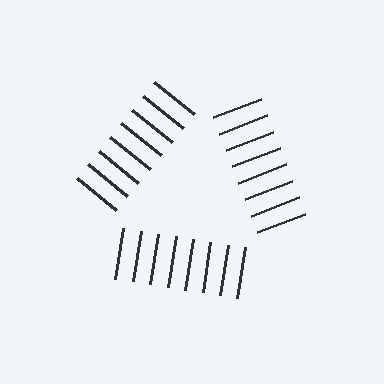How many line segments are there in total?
24 — 8 along each of the 3 edges.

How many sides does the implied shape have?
3 sides — the line-ends trace a triangle.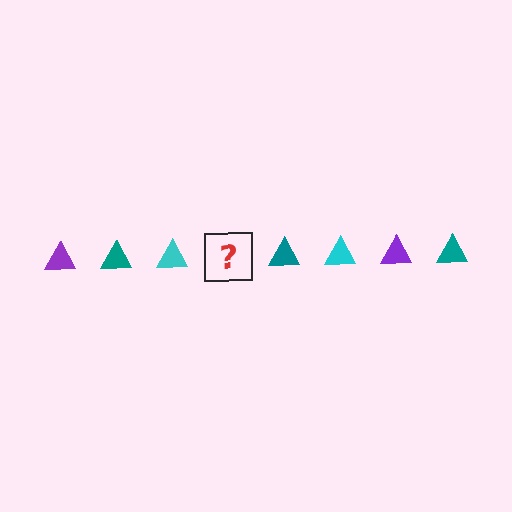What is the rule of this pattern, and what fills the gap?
The rule is that the pattern cycles through purple, teal, cyan triangles. The gap should be filled with a purple triangle.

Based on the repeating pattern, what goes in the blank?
The blank should be a purple triangle.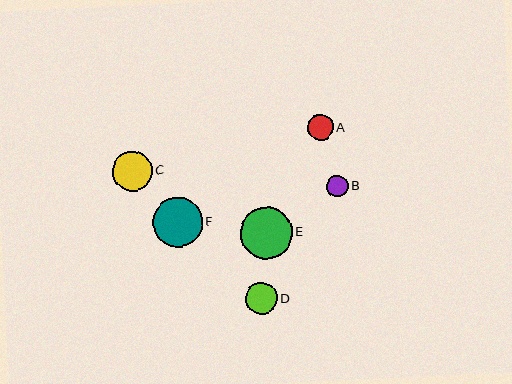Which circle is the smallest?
Circle B is the smallest with a size of approximately 21 pixels.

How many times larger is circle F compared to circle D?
Circle F is approximately 1.5 times the size of circle D.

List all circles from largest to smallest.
From largest to smallest: E, F, C, D, A, B.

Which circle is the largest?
Circle E is the largest with a size of approximately 52 pixels.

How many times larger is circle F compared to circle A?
Circle F is approximately 1.9 times the size of circle A.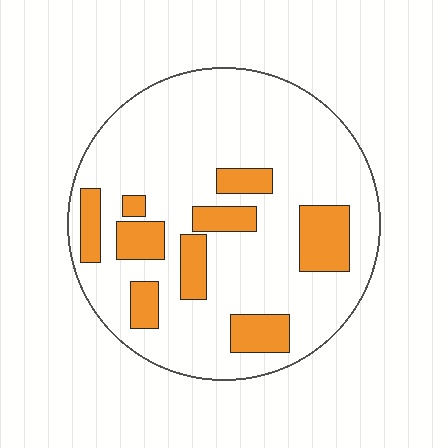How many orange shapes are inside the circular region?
9.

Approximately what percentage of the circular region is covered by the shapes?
Approximately 20%.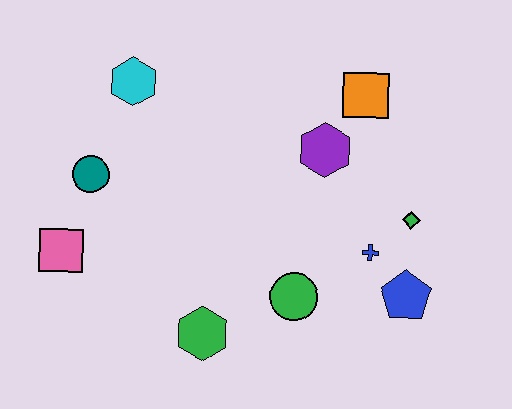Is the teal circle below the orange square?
Yes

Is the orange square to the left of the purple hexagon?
No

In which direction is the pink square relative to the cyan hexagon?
The pink square is below the cyan hexagon.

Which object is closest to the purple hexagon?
The orange square is closest to the purple hexagon.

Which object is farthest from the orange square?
The pink square is farthest from the orange square.